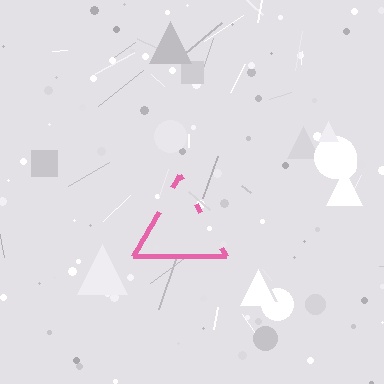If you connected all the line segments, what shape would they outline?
They would outline a triangle.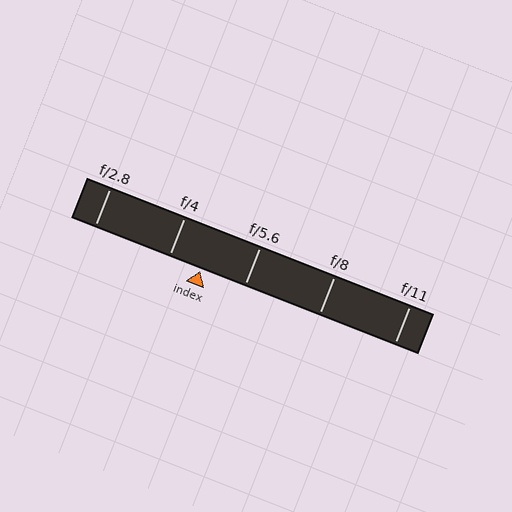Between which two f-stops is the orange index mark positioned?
The index mark is between f/4 and f/5.6.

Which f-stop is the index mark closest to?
The index mark is closest to f/4.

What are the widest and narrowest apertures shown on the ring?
The widest aperture shown is f/2.8 and the narrowest is f/11.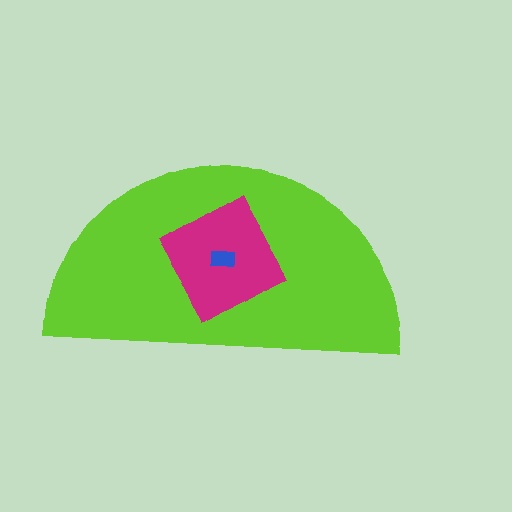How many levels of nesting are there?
3.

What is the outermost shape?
The lime semicircle.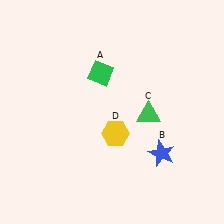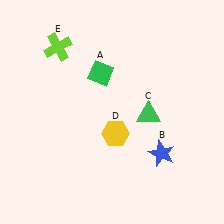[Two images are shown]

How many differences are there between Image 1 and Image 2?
There is 1 difference between the two images.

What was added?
A lime cross (E) was added in Image 2.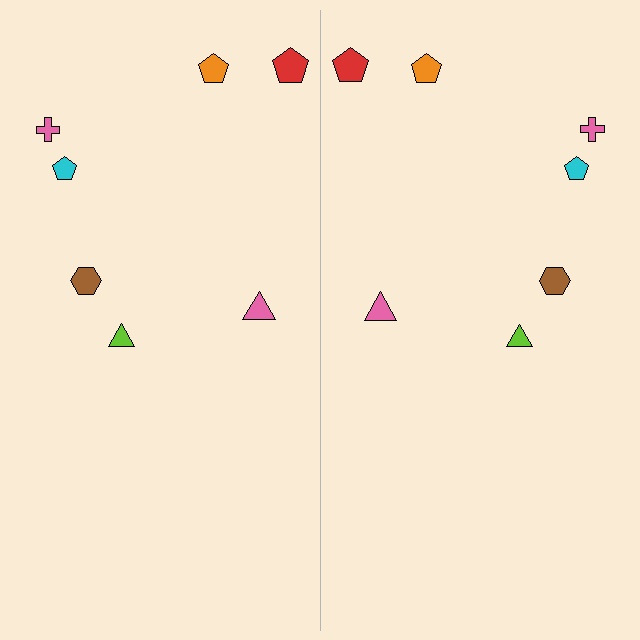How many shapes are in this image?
There are 14 shapes in this image.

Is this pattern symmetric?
Yes, this pattern has bilateral (reflection) symmetry.